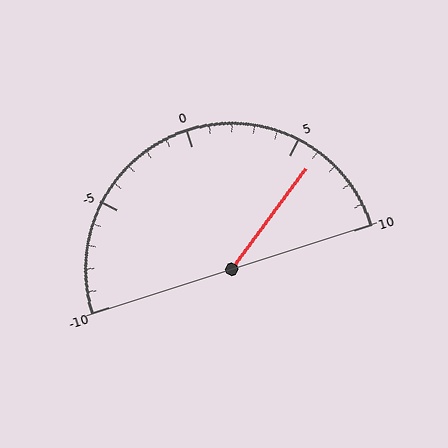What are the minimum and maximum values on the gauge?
The gauge ranges from -10 to 10.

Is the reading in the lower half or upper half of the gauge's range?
The reading is in the upper half of the range (-10 to 10).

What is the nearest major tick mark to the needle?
The nearest major tick mark is 5.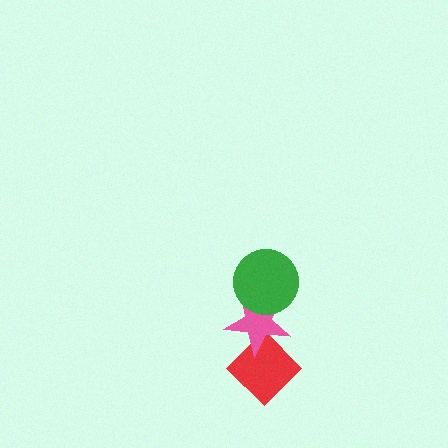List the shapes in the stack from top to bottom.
From top to bottom: the green circle, the pink star, the red diamond.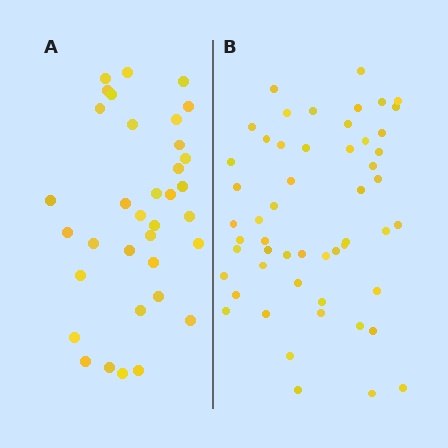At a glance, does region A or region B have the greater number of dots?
Region B (the right region) has more dots.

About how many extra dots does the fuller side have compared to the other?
Region B has approximately 20 more dots than region A.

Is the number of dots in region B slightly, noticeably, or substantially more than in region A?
Region B has substantially more. The ratio is roughly 1.5 to 1.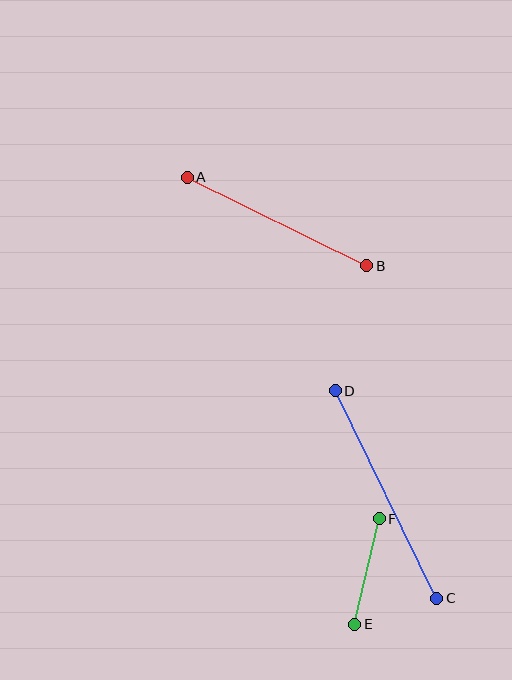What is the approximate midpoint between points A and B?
The midpoint is at approximately (277, 221) pixels.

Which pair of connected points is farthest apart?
Points C and D are farthest apart.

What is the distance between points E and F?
The distance is approximately 108 pixels.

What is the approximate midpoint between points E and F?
The midpoint is at approximately (367, 572) pixels.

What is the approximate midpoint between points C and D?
The midpoint is at approximately (386, 495) pixels.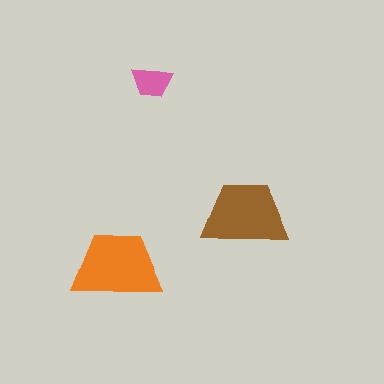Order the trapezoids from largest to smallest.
the orange one, the brown one, the pink one.